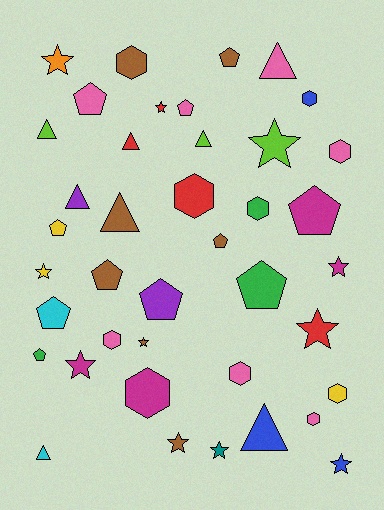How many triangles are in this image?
There are 8 triangles.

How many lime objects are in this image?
There are 3 lime objects.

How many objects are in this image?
There are 40 objects.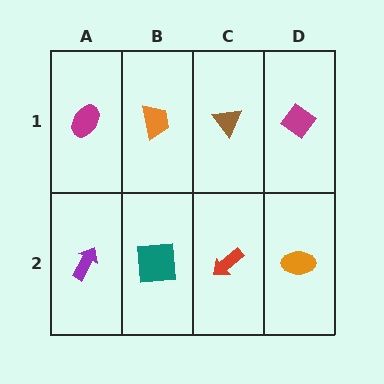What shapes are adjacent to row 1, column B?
A teal square (row 2, column B), a magenta ellipse (row 1, column A), a brown triangle (row 1, column C).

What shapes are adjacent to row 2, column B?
An orange trapezoid (row 1, column B), a purple arrow (row 2, column A), a red arrow (row 2, column C).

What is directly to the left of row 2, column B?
A purple arrow.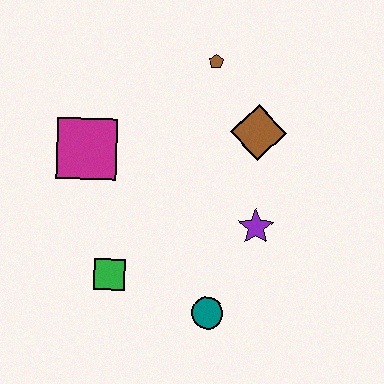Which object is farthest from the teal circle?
The brown pentagon is farthest from the teal circle.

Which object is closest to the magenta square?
The green square is closest to the magenta square.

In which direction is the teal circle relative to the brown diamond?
The teal circle is below the brown diamond.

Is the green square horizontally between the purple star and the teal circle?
No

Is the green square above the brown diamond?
No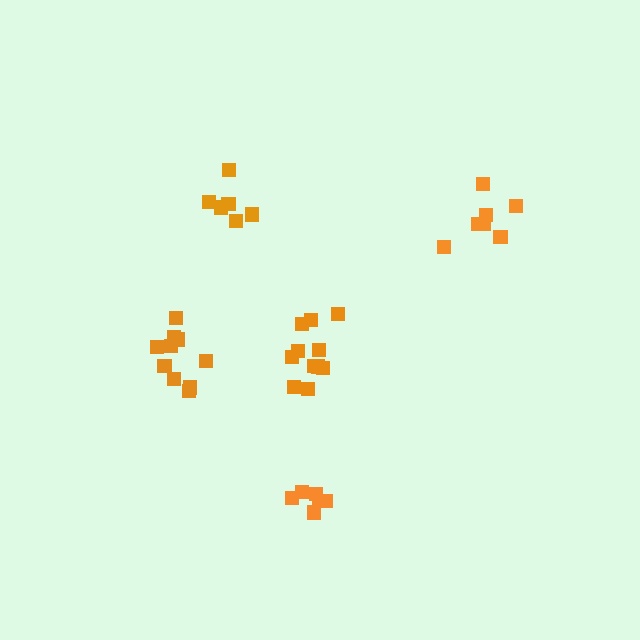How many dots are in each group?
Group 1: 6 dots, Group 2: 11 dots, Group 3: 6 dots, Group 4: 7 dots, Group 5: 11 dots (41 total).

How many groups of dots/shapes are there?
There are 5 groups.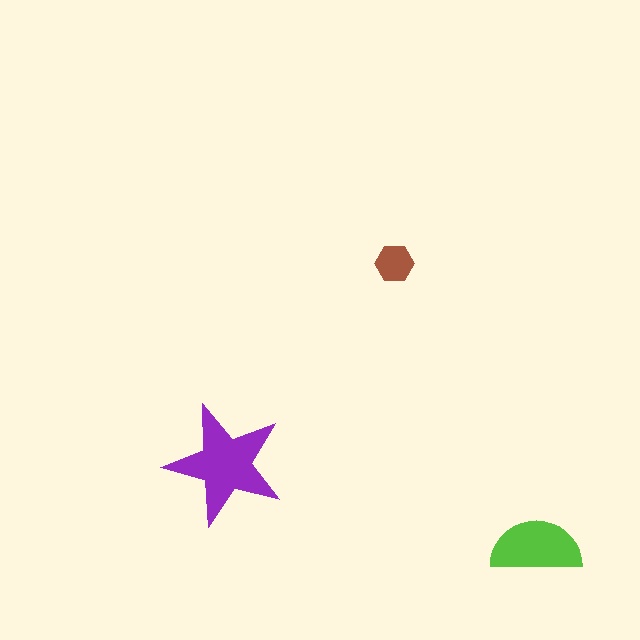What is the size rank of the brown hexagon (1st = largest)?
3rd.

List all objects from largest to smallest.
The purple star, the lime semicircle, the brown hexagon.